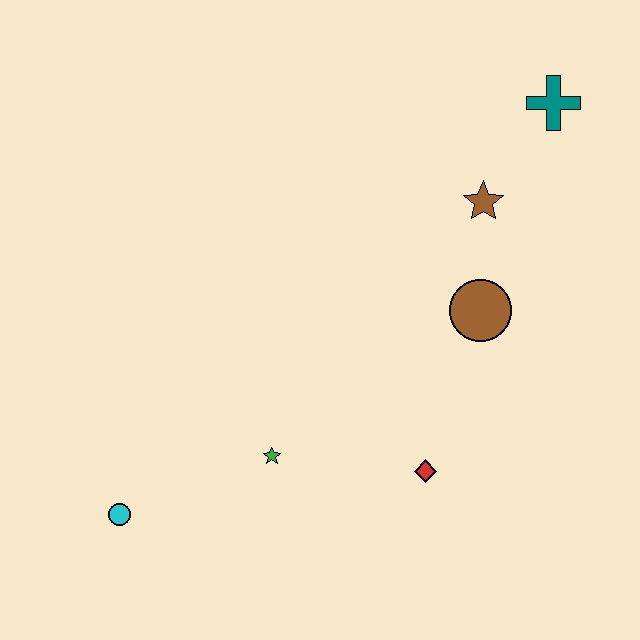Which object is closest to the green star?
The red diamond is closest to the green star.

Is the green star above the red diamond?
Yes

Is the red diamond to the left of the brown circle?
Yes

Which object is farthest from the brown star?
The cyan circle is farthest from the brown star.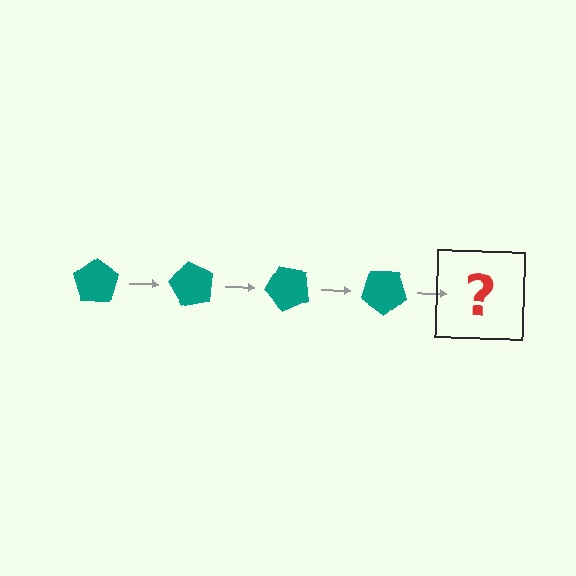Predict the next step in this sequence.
The next step is a teal pentagon rotated 240 degrees.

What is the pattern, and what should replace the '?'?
The pattern is that the pentagon rotates 60 degrees each step. The '?' should be a teal pentagon rotated 240 degrees.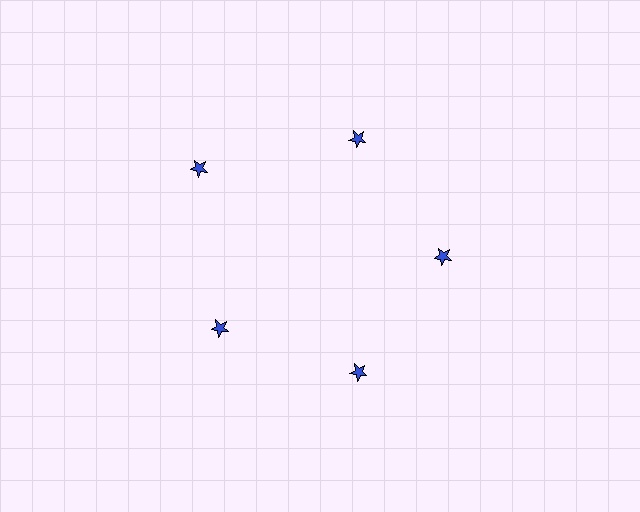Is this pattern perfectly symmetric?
No. The 5 blue stars are arranged in a ring, but one element near the 10 o'clock position is pushed outward from the center, breaking the 5-fold rotational symmetry.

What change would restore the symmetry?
The symmetry would be restored by moving it inward, back onto the ring so that all 5 stars sit at equal angles and equal distance from the center.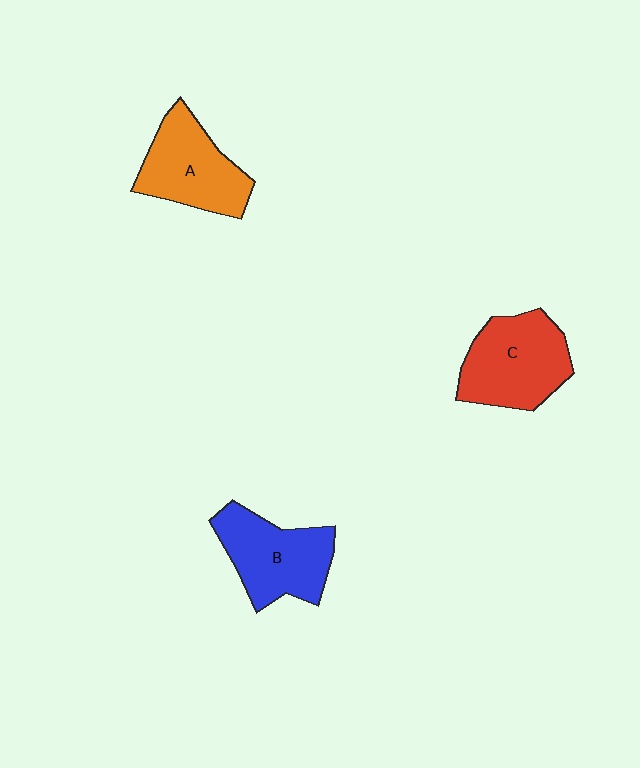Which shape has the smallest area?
Shape A (orange).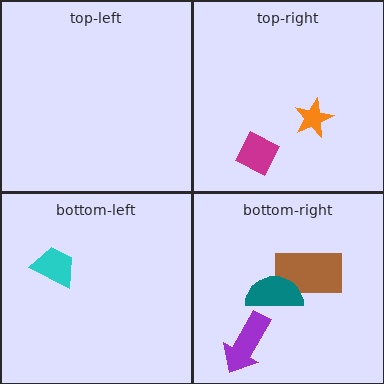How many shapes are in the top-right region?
2.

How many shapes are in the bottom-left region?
1.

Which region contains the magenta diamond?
The top-right region.